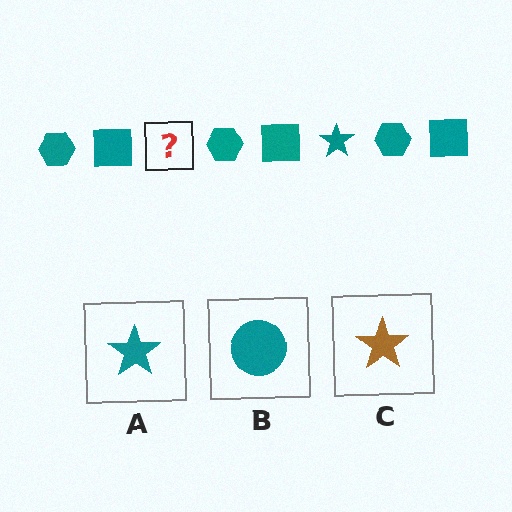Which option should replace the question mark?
Option A.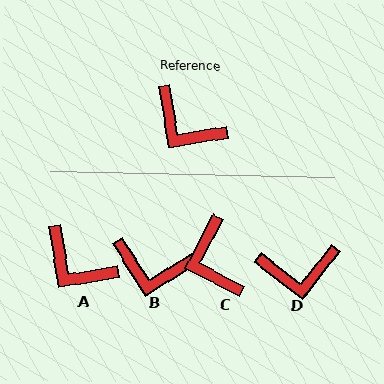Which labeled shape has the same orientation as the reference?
A.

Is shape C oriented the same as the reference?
No, it is off by about 37 degrees.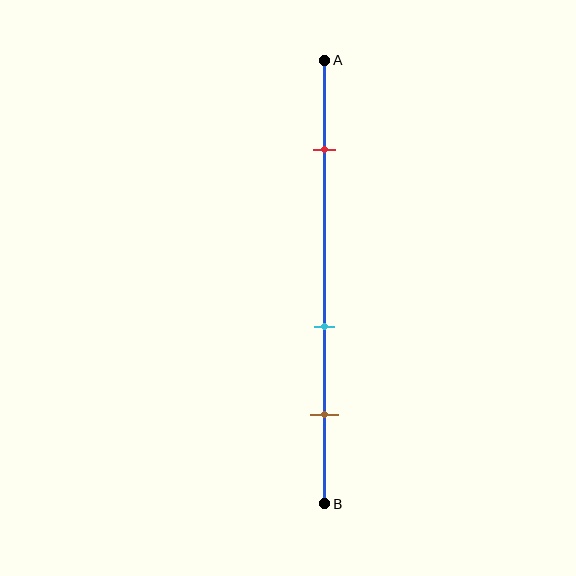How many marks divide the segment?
There are 3 marks dividing the segment.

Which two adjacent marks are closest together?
The cyan and brown marks are the closest adjacent pair.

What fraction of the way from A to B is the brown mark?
The brown mark is approximately 80% (0.8) of the way from A to B.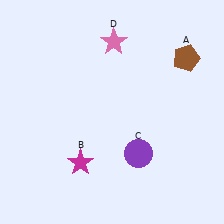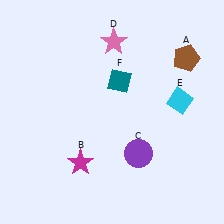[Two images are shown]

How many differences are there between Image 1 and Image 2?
There are 2 differences between the two images.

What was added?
A cyan diamond (E), a teal diamond (F) were added in Image 2.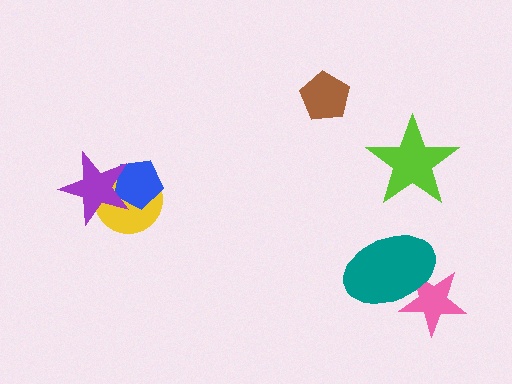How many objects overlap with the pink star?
1 object overlaps with the pink star.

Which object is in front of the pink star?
The teal ellipse is in front of the pink star.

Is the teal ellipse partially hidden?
No, no other shape covers it.